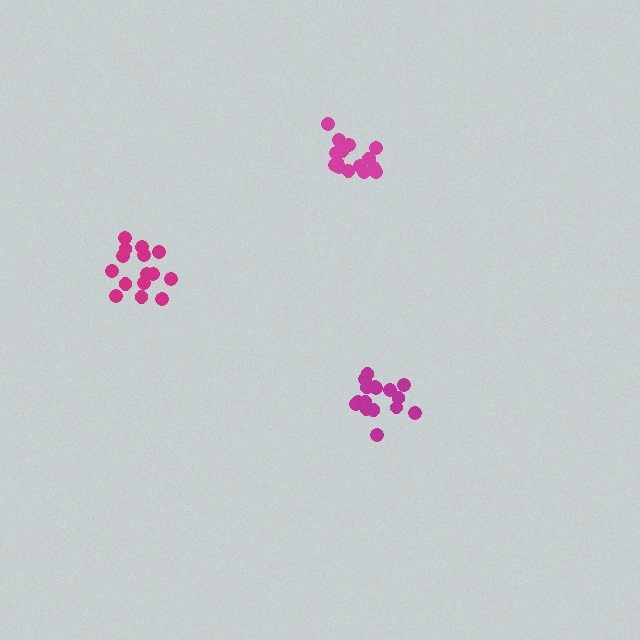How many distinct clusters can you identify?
There are 3 distinct clusters.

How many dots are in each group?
Group 1: 16 dots, Group 2: 15 dots, Group 3: 15 dots (46 total).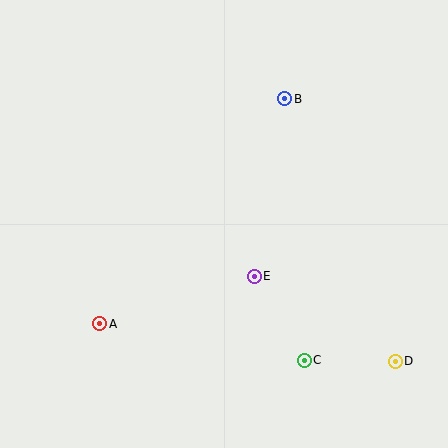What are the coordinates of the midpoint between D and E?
The midpoint between D and E is at (325, 319).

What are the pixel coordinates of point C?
Point C is at (304, 360).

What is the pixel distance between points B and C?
The distance between B and C is 263 pixels.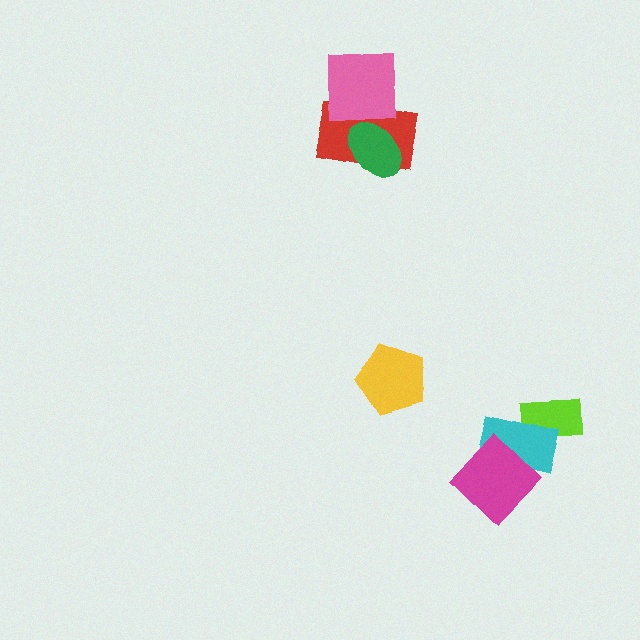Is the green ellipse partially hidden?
Yes, it is partially covered by another shape.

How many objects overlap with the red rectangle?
2 objects overlap with the red rectangle.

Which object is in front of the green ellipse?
The pink square is in front of the green ellipse.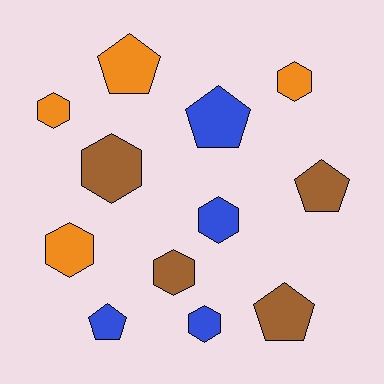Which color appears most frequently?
Orange, with 4 objects.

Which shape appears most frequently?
Hexagon, with 7 objects.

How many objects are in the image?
There are 12 objects.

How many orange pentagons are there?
There is 1 orange pentagon.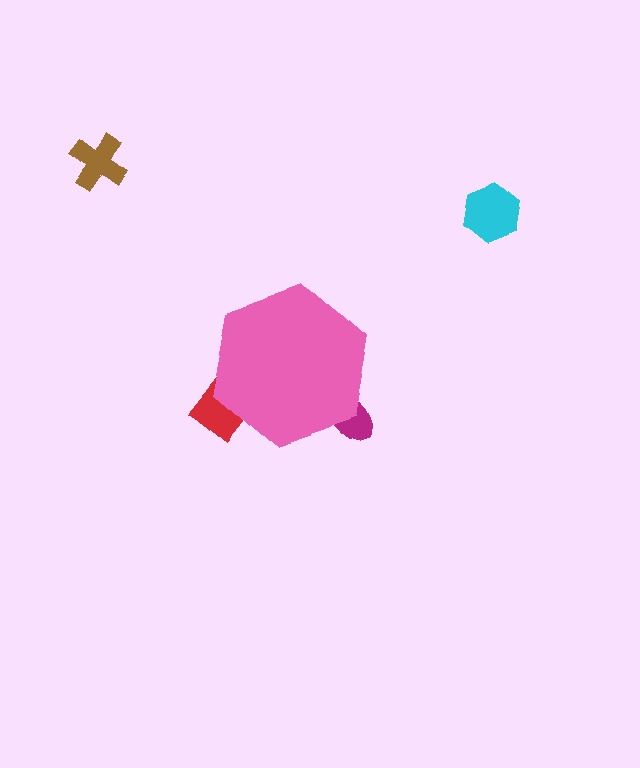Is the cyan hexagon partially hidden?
No, the cyan hexagon is fully visible.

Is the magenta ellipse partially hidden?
Yes, the magenta ellipse is partially hidden behind the pink hexagon.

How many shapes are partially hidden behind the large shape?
2 shapes are partially hidden.